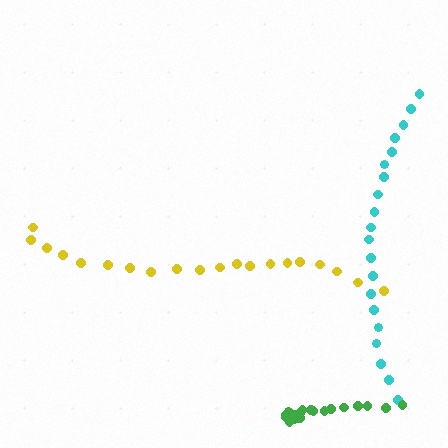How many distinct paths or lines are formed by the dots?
There are 3 distinct paths.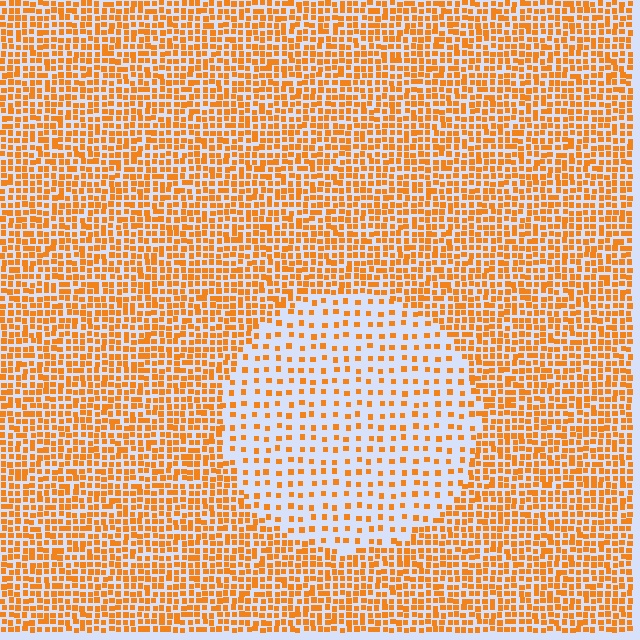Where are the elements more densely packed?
The elements are more densely packed outside the circle boundary.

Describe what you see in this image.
The image contains small orange elements arranged at two different densities. A circle-shaped region is visible where the elements are less densely packed than the surrounding area.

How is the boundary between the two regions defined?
The boundary is defined by a change in element density (approximately 2.5x ratio). All elements are the same color, size, and shape.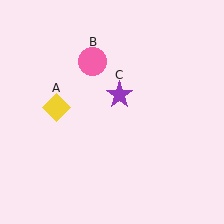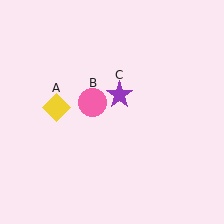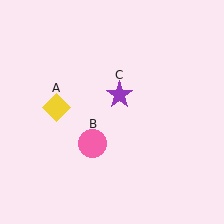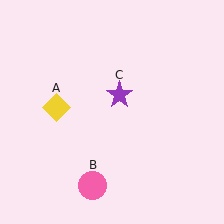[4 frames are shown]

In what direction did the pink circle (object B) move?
The pink circle (object B) moved down.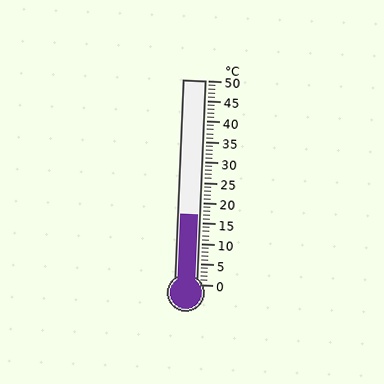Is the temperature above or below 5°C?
The temperature is above 5°C.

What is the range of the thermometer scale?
The thermometer scale ranges from 0°C to 50°C.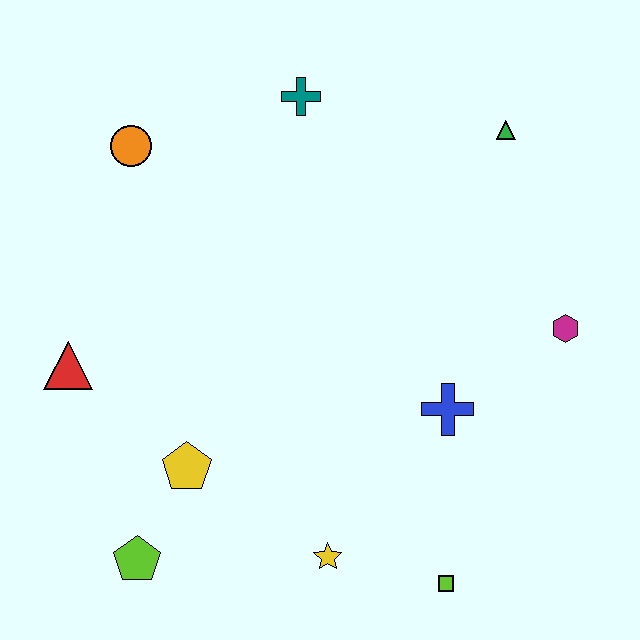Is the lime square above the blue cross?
No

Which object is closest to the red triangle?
The yellow pentagon is closest to the red triangle.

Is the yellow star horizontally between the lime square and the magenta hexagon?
No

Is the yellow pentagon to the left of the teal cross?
Yes